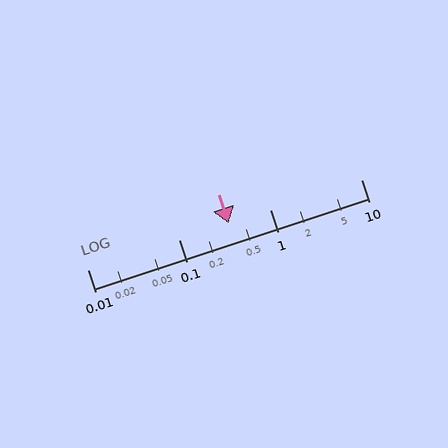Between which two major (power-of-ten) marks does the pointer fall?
The pointer is between 0.1 and 1.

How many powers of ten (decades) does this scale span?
The scale spans 3 decades, from 0.01 to 10.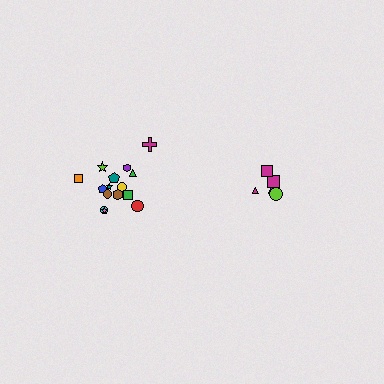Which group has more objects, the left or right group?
The left group.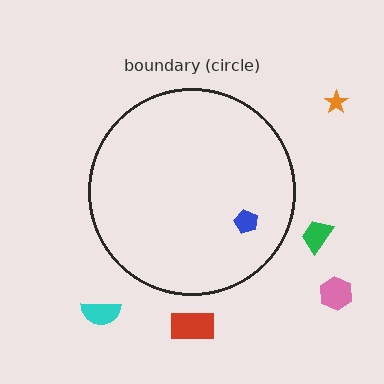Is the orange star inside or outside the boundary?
Outside.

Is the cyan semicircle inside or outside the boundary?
Outside.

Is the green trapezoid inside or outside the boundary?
Outside.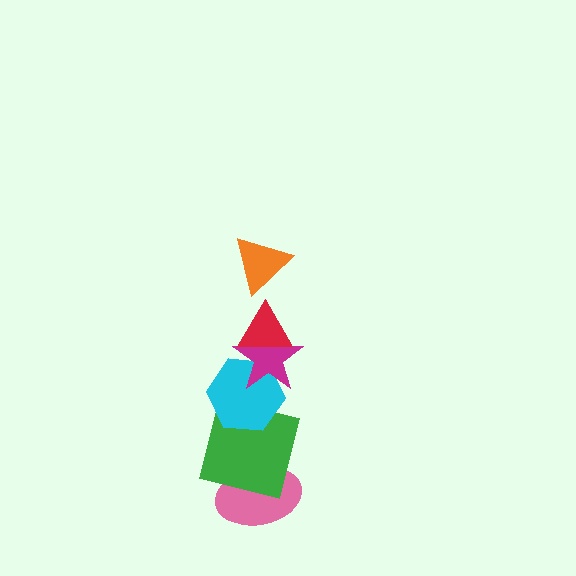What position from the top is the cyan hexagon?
The cyan hexagon is 4th from the top.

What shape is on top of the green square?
The cyan hexagon is on top of the green square.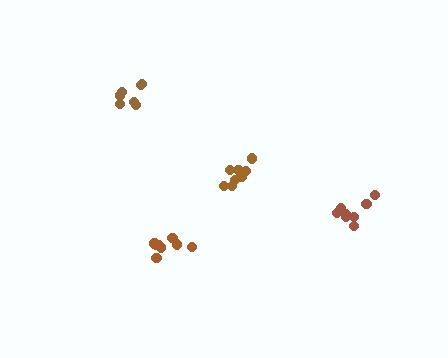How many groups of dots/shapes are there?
There are 4 groups.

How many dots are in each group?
Group 1: 8 dots, Group 2: 9 dots, Group 3: 8 dots, Group 4: 7 dots (32 total).